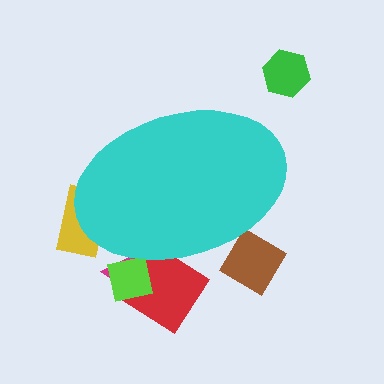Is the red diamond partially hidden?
Yes, the red diamond is partially hidden behind the cyan ellipse.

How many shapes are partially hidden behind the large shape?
5 shapes are partially hidden.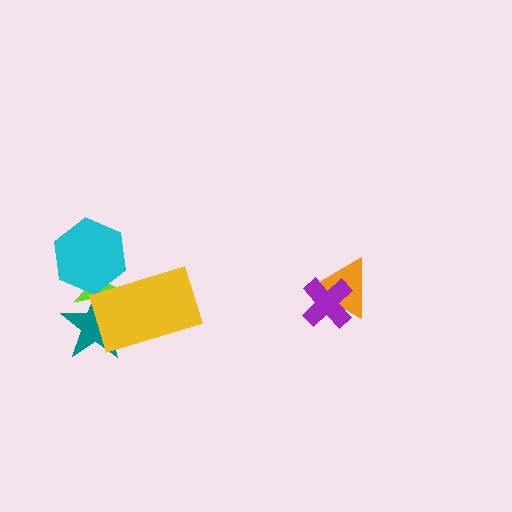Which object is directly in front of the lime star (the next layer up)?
The teal star is directly in front of the lime star.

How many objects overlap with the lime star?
3 objects overlap with the lime star.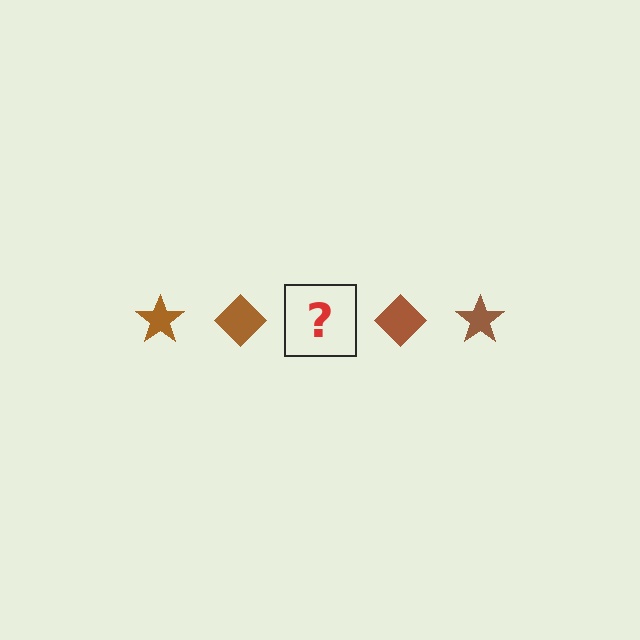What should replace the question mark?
The question mark should be replaced with a brown star.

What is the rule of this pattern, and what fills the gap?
The rule is that the pattern cycles through star, diamond shapes in brown. The gap should be filled with a brown star.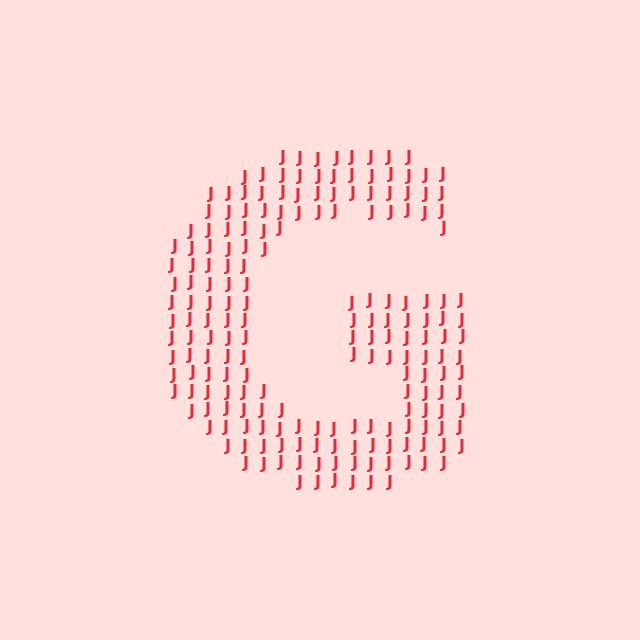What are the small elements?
The small elements are letter J's.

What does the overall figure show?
The overall figure shows the letter G.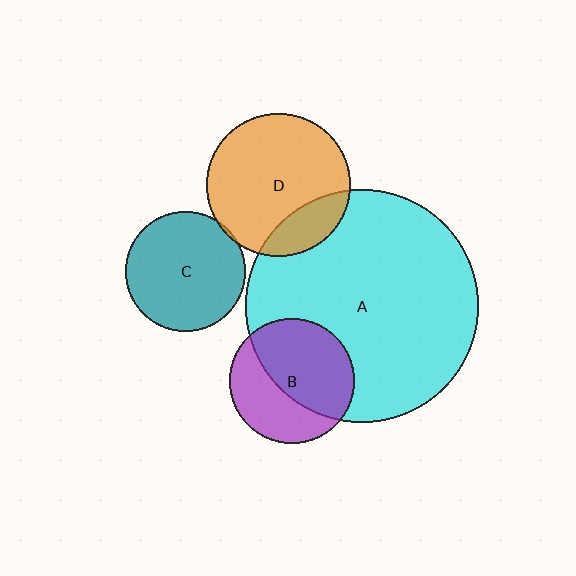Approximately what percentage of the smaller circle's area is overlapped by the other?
Approximately 60%.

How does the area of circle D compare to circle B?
Approximately 1.3 times.